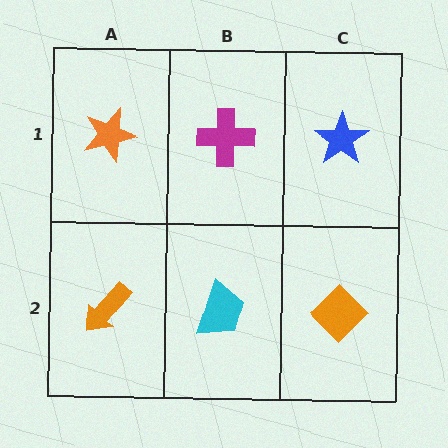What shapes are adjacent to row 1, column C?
An orange diamond (row 2, column C), a magenta cross (row 1, column B).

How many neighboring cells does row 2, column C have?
2.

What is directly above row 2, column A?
An orange star.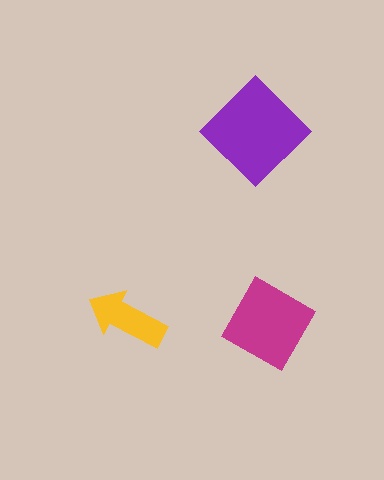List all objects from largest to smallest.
The purple diamond, the magenta square, the yellow arrow.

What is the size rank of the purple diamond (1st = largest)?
1st.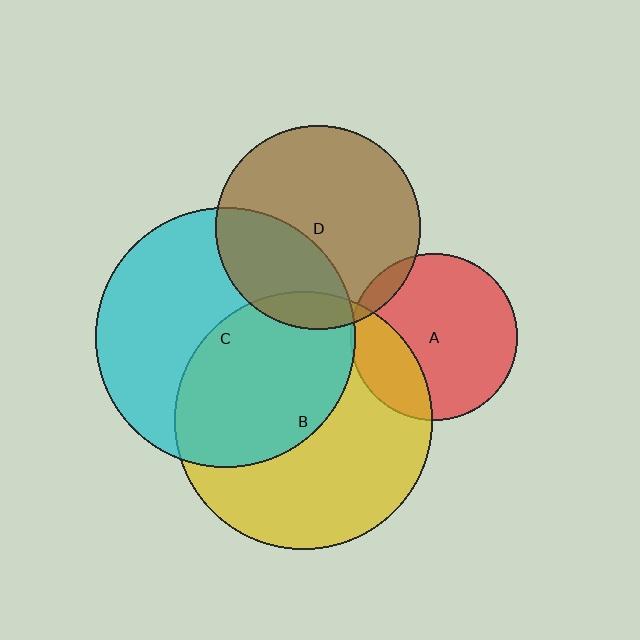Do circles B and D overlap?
Yes.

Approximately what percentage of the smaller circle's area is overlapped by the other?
Approximately 10%.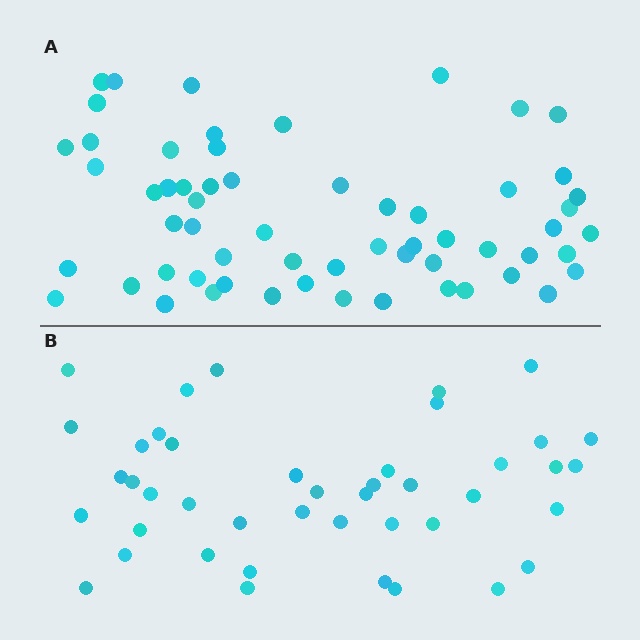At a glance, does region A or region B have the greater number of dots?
Region A (the top region) has more dots.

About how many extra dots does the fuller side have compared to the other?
Region A has approximately 15 more dots than region B.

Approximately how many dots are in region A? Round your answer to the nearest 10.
About 60 dots.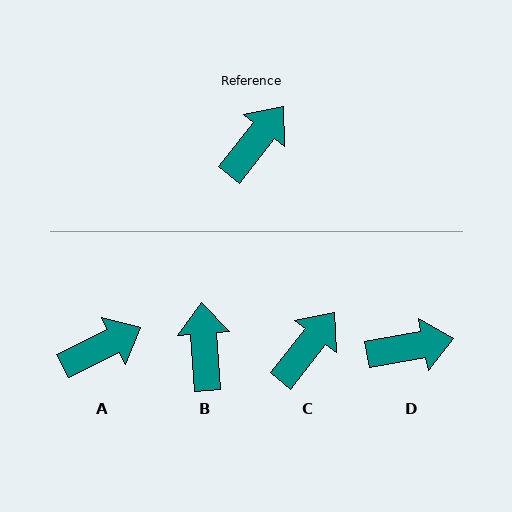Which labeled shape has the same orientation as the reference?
C.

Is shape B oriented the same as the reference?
No, it is off by about 42 degrees.